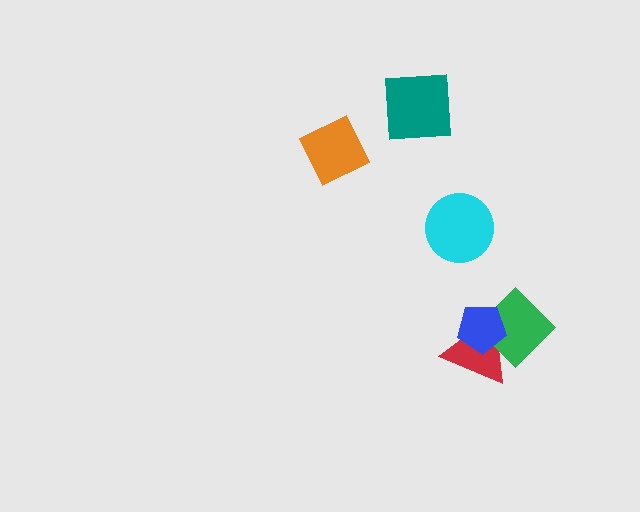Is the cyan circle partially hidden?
No, no other shape covers it.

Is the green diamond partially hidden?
Yes, it is partially covered by another shape.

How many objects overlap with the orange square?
0 objects overlap with the orange square.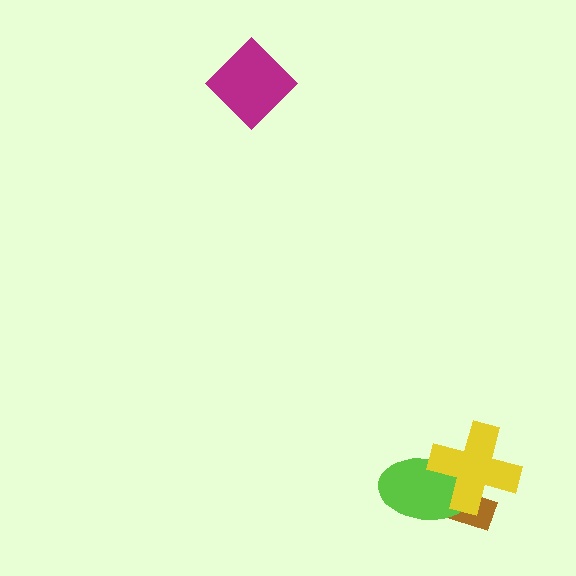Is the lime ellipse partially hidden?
Yes, it is partially covered by another shape.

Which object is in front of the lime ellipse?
The yellow cross is in front of the lime ellipse.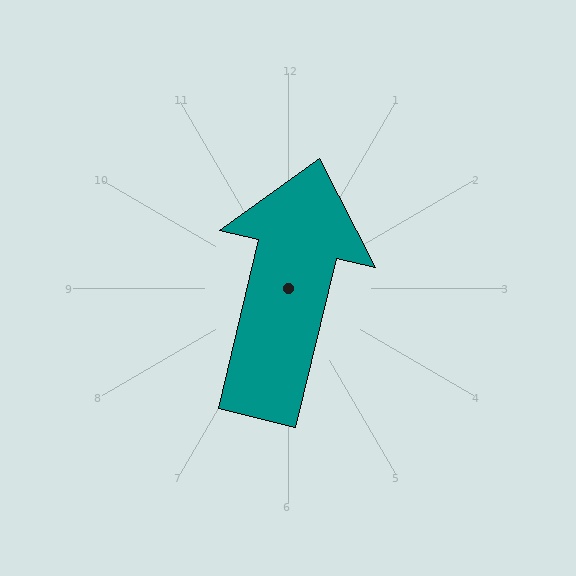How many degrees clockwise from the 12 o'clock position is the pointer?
Approximately 13 degrees.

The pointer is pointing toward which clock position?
Roughly 12 o'clock.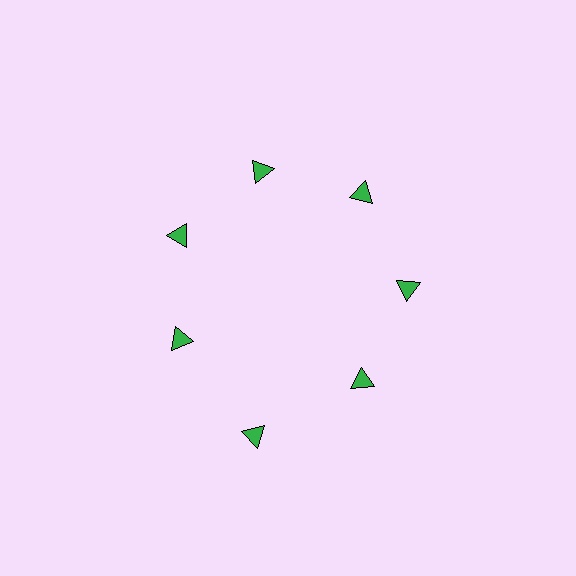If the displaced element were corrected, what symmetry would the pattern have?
It would have 7-fold rotational symmetry — the pattern would map onto itself every 51 degrees.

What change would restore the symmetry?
The symmetry would be restored by moving it inward, back onto the ring so that all 7 triangles sit at equal angles and equal distance from the center.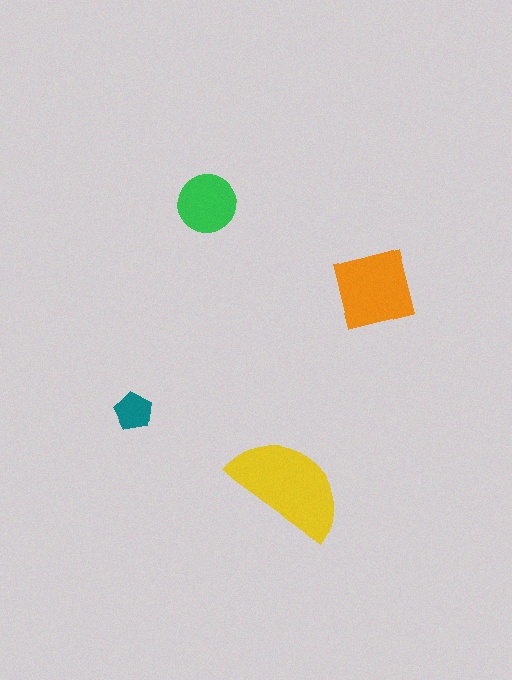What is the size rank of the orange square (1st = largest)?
2nd.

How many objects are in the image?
There are 4 objects in the image.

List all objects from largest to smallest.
The yellow semicircle, the orange square, the green circle, the teal pentagon.